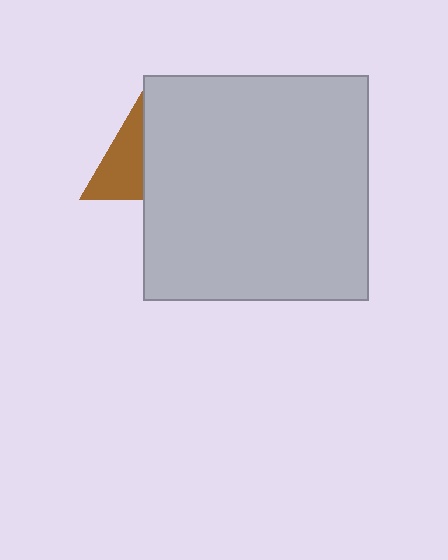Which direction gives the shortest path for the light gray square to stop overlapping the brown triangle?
Moving right gives the shortest separation.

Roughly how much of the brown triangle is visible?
About half of it is visible (roughly 46%).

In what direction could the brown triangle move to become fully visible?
The brown triangle could move left. That would shift it out from behind the light gray square entirely.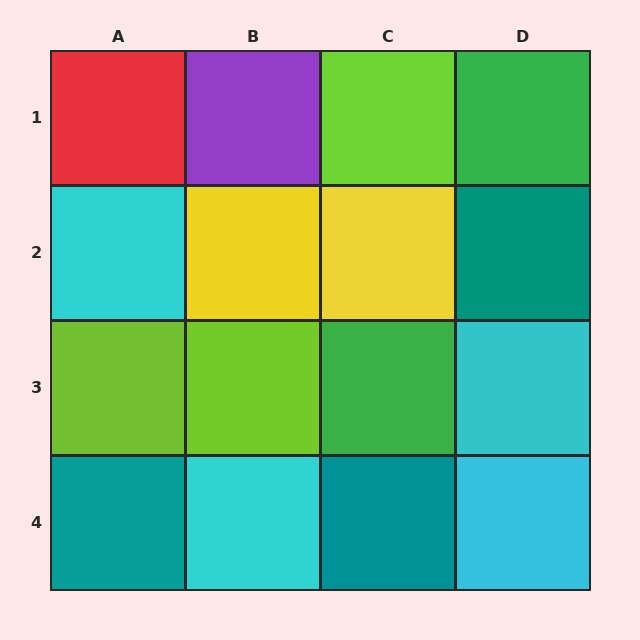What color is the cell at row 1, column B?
Purple.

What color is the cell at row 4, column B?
Cyan.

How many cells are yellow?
2 cells are yellow.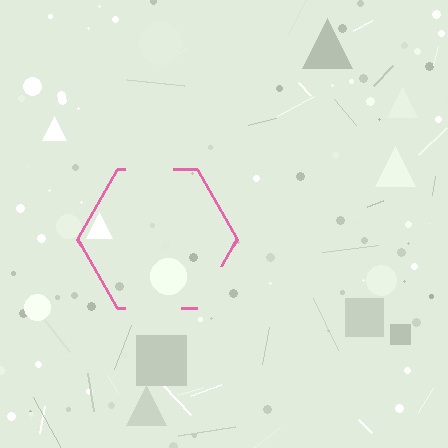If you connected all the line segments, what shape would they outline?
They would outline a hexagon.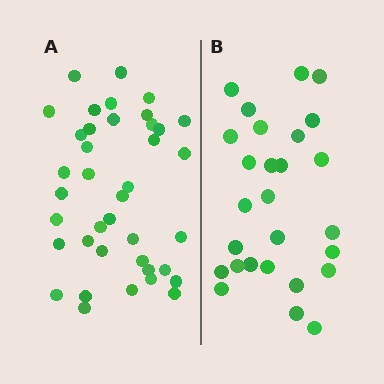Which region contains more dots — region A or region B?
Region A (the left region) has more dots.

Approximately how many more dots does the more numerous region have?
Region A has roughly 12 or so more dots than region B.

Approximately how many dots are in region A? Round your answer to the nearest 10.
About 40 dots. (The exact count is 39, which rounds to 40.)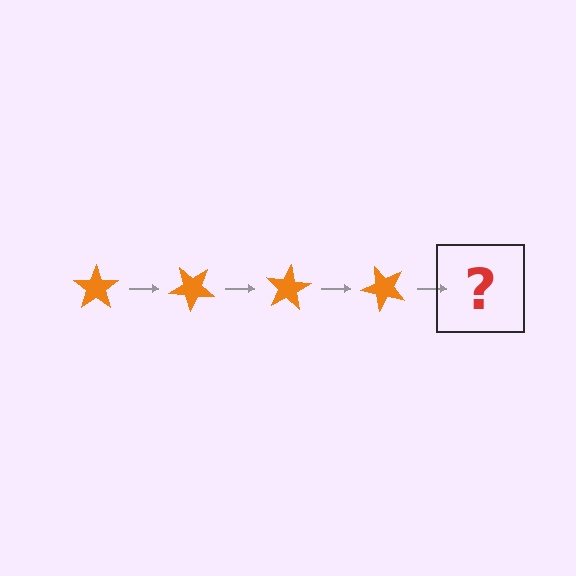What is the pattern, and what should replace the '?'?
The pattern is that the star rotates 40 degrees each step. The '?' should be an orange star rotated 160 degrees.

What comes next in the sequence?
The next element should be an orange star rotated 160 degrees.